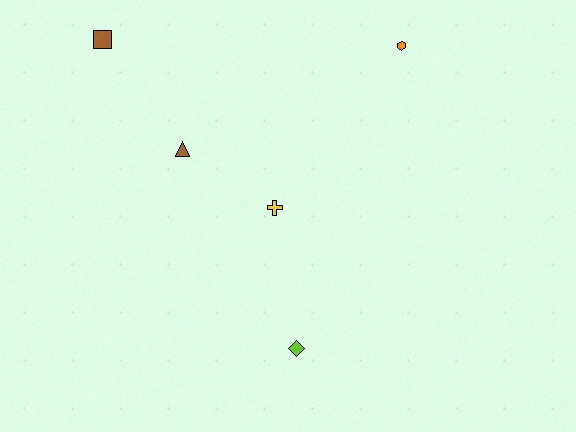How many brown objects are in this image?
There are 2 brown objects.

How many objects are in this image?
There are 5 objects.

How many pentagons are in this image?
There are no pentagons.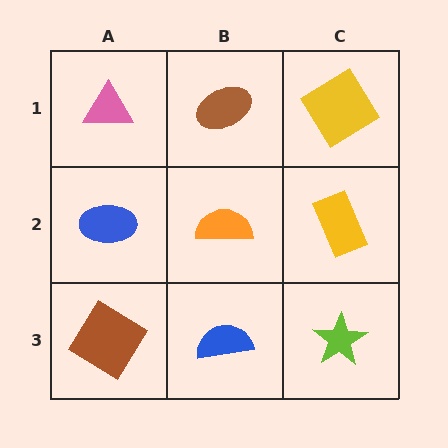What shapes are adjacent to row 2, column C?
A yellow diamond (row 1, column C), a lime star (row 3, column C), an orange semicircle (row 2, column B).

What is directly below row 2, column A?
A brown diamond.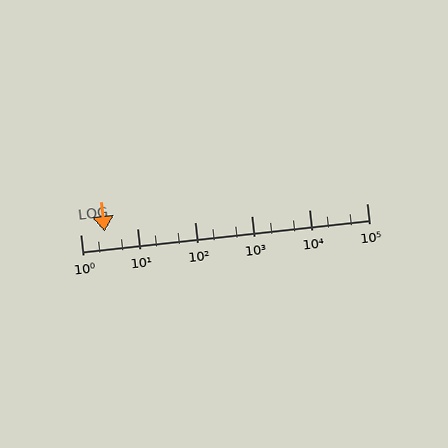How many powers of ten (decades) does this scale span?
The scale spans 5 decades, from 1 to 100000.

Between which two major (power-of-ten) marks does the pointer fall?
The pointer is between 1 and 10.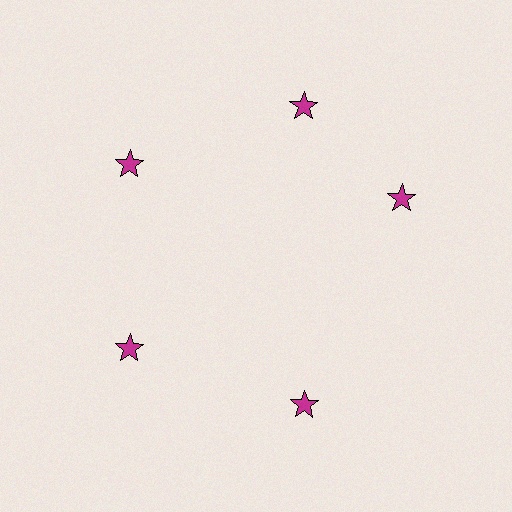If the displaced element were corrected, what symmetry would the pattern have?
It would have 5-fold rotational symmetry — the pattern would map onto itself every 72 degrees.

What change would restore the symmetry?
The symmetry would be restored by rotating it back into even spacing with its neighbors so that all 5 stars sit at equal angles and equal distance from the center.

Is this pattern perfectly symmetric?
No. The 5 magenta stars are arranged in a ring, but one element near the 3 o'clock position is rotated out of alignment along the ring, breaking the 5-fold rotational symmetry.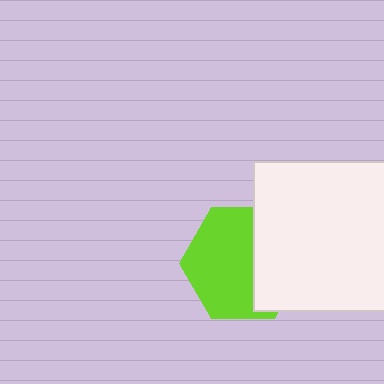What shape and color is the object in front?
The object in front is a white square.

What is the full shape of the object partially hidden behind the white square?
The partially hidden object is a lime hexagon.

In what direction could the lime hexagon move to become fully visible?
The lime hexagon could move left. That would shift it out from behind the white square entirely.